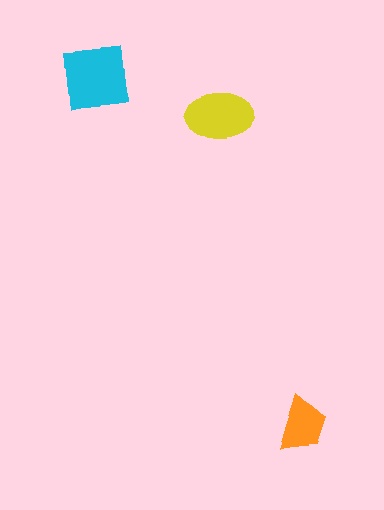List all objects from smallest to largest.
The orange trapezoid, the yellow ellipse, the cyan square.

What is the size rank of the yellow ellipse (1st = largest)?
2nd.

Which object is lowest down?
The orange trapezoid is bottommost.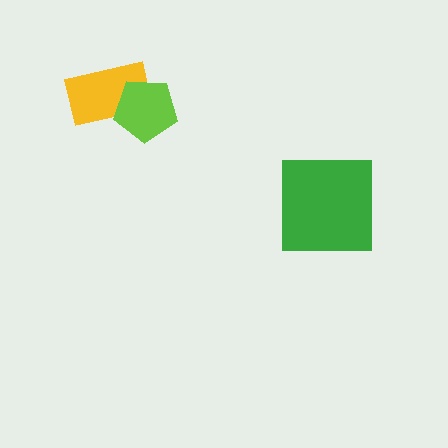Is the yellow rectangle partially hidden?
Yes, it is partially covered by another shape.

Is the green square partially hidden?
No, no other shape covers it.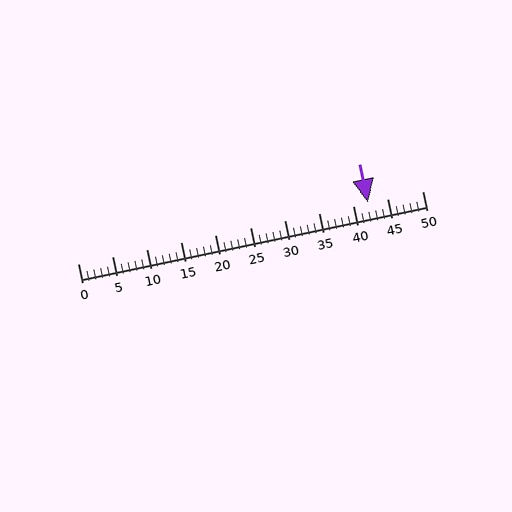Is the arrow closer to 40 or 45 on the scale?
The arrow is closer to 40.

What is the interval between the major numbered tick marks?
The major tick marks are spaced 5 units apart.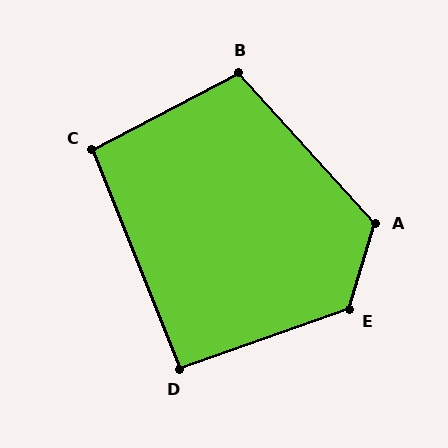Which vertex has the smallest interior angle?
D, at approximately 92 degrees.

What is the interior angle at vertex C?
Approximately 96 degrees (obtuse).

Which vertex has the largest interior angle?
E, at approximately 126 degrees.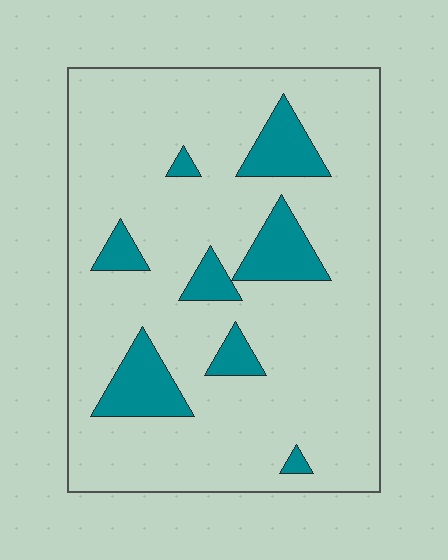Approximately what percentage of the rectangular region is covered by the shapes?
Approximately 15%.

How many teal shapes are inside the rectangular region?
8.